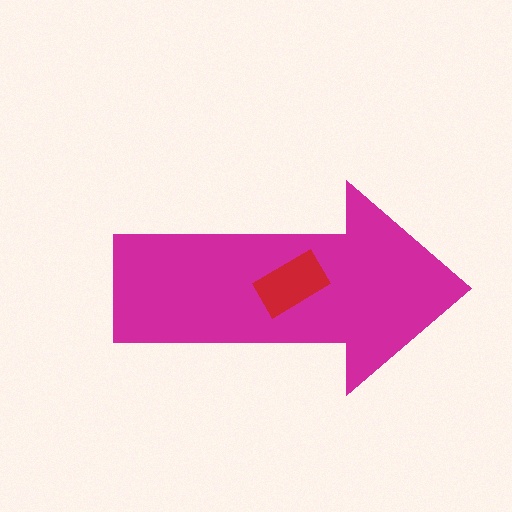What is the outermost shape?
The magenta arrow.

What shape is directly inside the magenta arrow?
The red rectangle.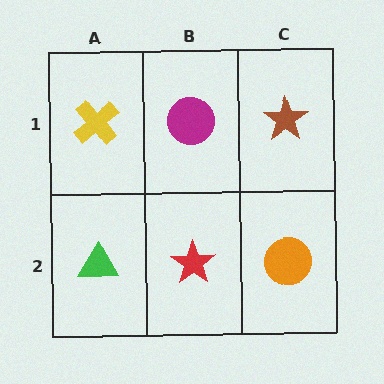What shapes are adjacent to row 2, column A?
A yellow cross (row 1, column A), a red star (row 2, column B).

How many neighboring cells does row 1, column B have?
3.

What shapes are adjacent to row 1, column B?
A red star (row 2, column B), a yellow cross (row 1, column A), a brown star (row 1, column C).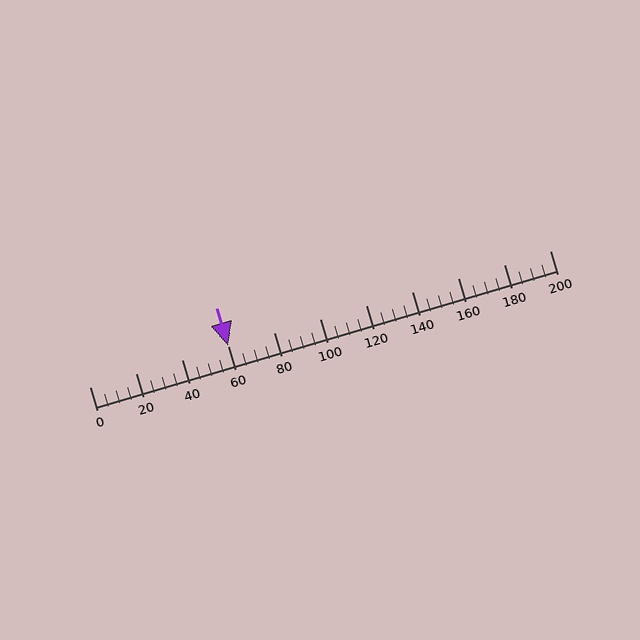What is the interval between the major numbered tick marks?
The major tick marks are spaced 20 units apart.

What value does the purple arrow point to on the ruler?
The purple arrow points to approximately 60.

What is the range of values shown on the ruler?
The ruler shows values from 0 to 200.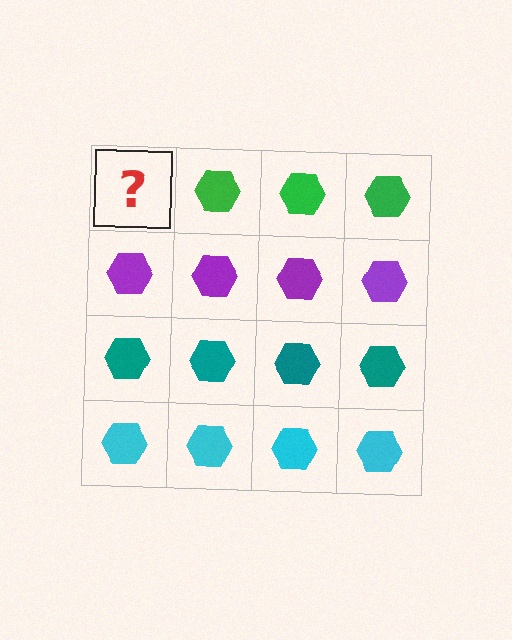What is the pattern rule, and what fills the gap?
The rule is that each row has a consistent color. The gap should be filled with a green hexagon.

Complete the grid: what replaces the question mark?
The question mark should be replaced with a green hexagon.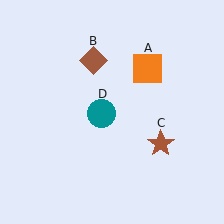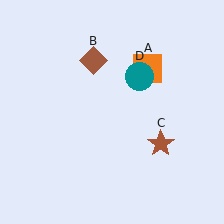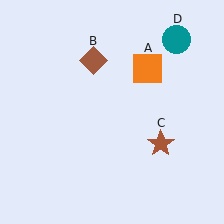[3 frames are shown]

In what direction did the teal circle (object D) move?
The teal circle (object D) moved up and to the right.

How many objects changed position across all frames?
1 object changed position: teal circle (object D).